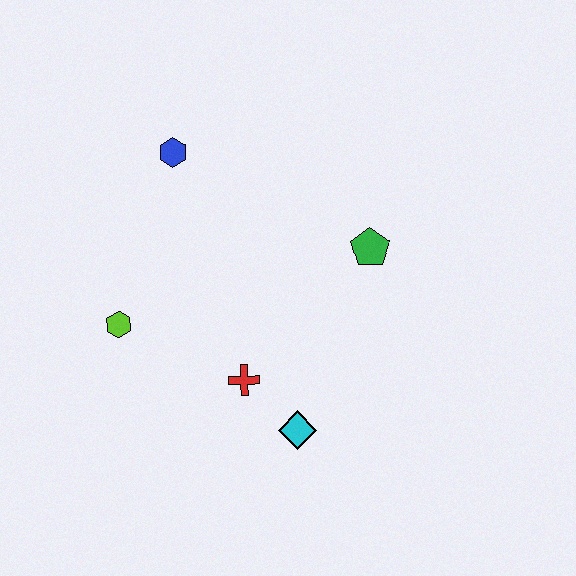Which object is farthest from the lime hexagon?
The green pentagon is farthest from the lime hexagon.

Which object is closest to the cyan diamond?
The red cross is closest to the cyan diamond.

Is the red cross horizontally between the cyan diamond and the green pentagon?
No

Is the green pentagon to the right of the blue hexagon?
Yes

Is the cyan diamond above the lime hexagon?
No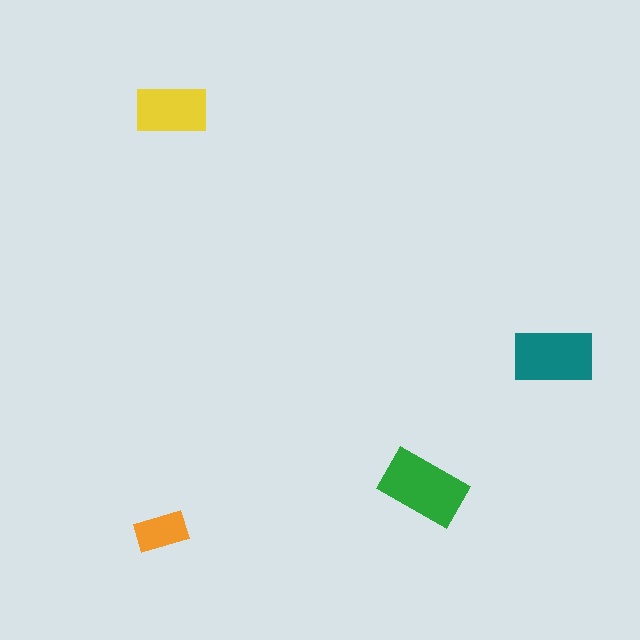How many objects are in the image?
There are 4 objects in the image.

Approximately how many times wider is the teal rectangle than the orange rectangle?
About 1.5 times wider.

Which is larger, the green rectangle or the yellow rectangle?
The green one.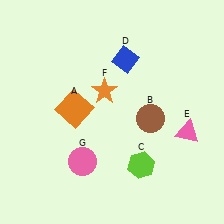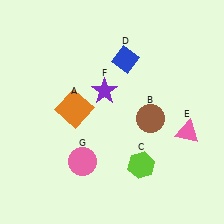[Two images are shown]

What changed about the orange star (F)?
In Image 1, F is orange. In Image 2, it changed to purple.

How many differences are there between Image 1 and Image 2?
There is 1 difference between the two images.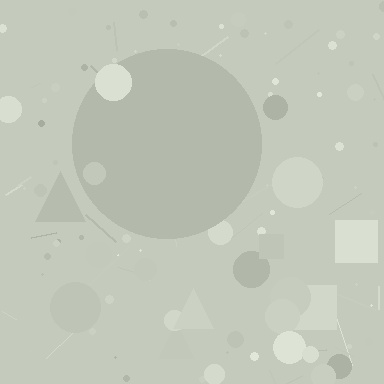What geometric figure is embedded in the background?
A circle is embedded in the background.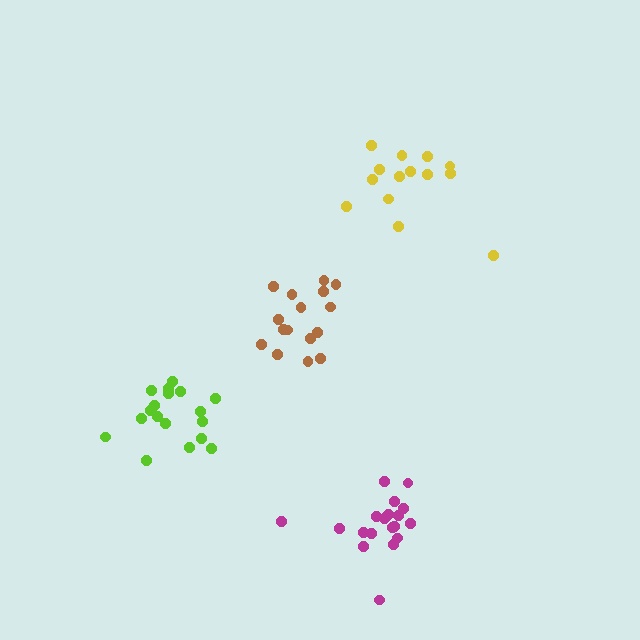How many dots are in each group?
Group 1: 16 dots, Group 2: 18 dots, Group 3: 19 dots, Group 4: 14 dots (67 total).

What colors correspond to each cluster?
The clusters are colored: brown, lime, magenta, yellow.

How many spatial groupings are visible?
There are 4 spatial groupings.